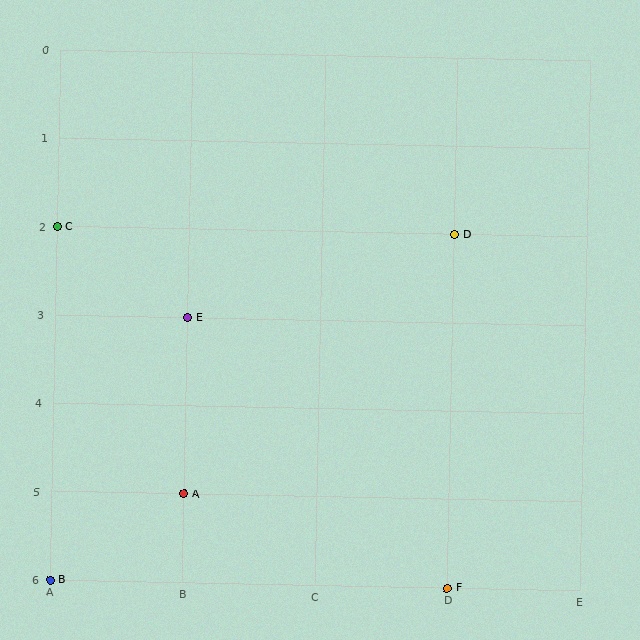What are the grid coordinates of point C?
Point C is at grid coordinates (A, 2).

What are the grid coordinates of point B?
Point B is at grid coordinates (A, 6).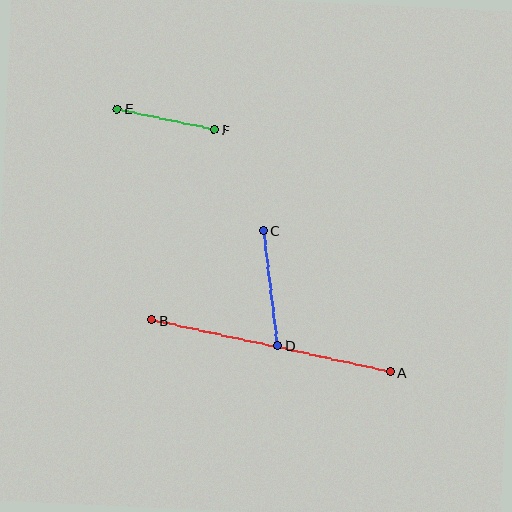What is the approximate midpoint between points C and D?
The midpoint is at approximately (271, 288) pixels.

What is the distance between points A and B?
The distance is approximately 244 pixels.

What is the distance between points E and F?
The distance is approximately 99 pixels.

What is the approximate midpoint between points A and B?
The midpoint is at approximately (271, 346) pixels.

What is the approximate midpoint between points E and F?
The midpoint is at approximately (166, 119) pixels.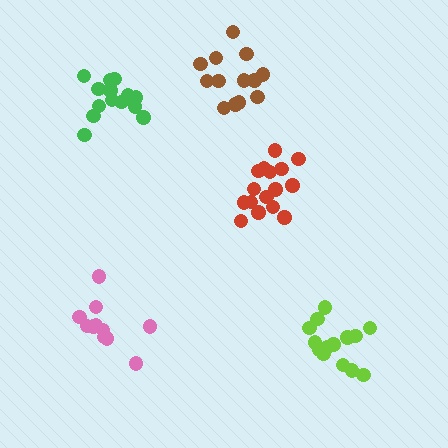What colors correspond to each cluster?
The clusters are colored: red, pink, brown, lime, green.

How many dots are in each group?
Group 1: 16 dots, Group 2: 11 dots, Group 3: 13 dots, Group 4: 14 dots, Group 5: 14 dots (68 total).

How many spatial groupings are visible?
There are 5 spatial groupings.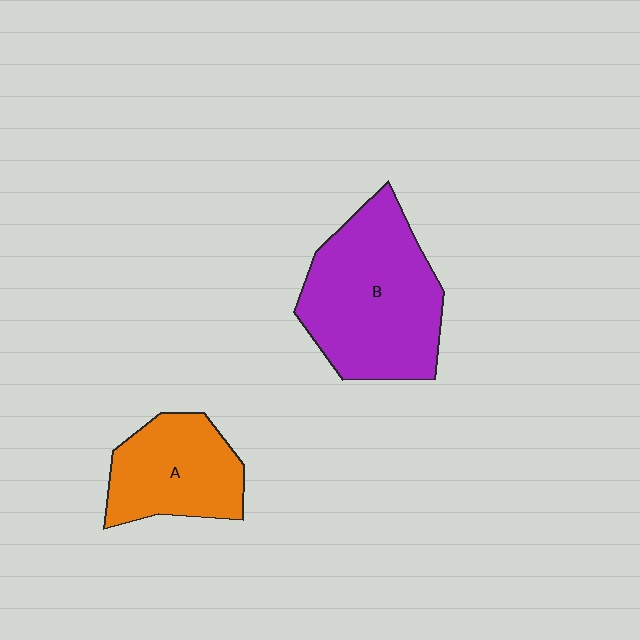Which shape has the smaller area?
Shape A (orange).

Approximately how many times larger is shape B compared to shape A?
Approximately 1.6 times.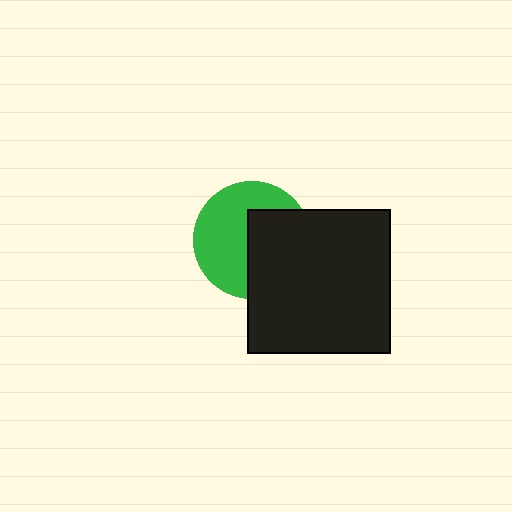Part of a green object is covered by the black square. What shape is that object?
It is a circle.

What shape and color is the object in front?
The object in front is a black square.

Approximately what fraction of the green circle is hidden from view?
Roughly 44% of the green circle is hidden behind the black square.